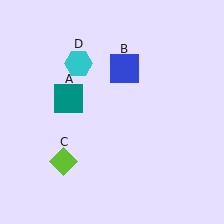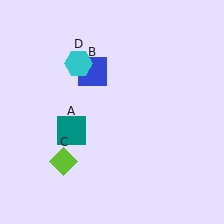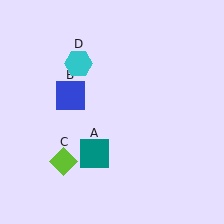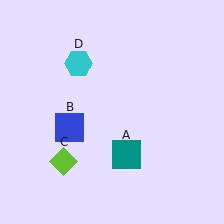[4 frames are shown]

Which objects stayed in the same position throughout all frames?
Lime diamond (object C) and cyan hexagon (object D) remained stationary.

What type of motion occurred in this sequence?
The teal square (object A), blue square (object B) rotated counterclockwise around the center of the scene.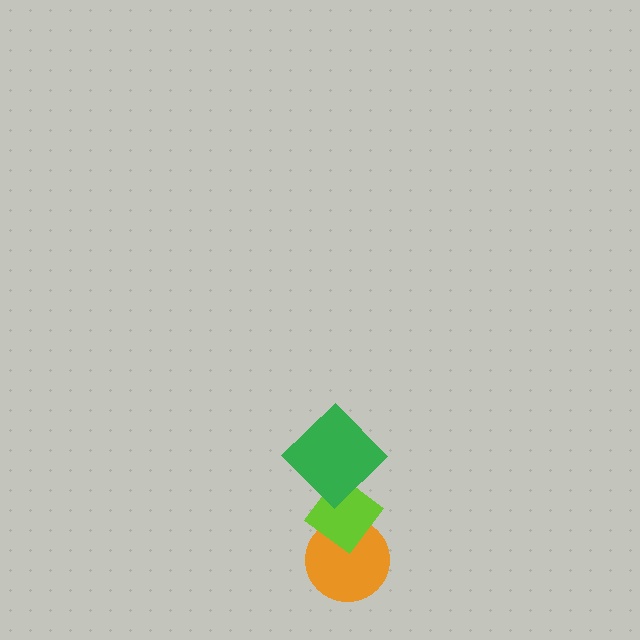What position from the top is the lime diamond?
The lime diamond is 2nd from the top.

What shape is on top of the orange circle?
The lime diamond is on top of the orange circle.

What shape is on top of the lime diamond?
The green diamond is on top of the lime diamond.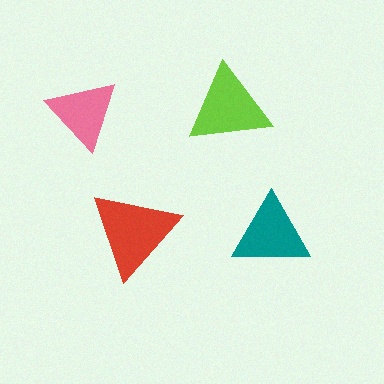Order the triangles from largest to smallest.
the red one, the lime one, the teal one, the pink one.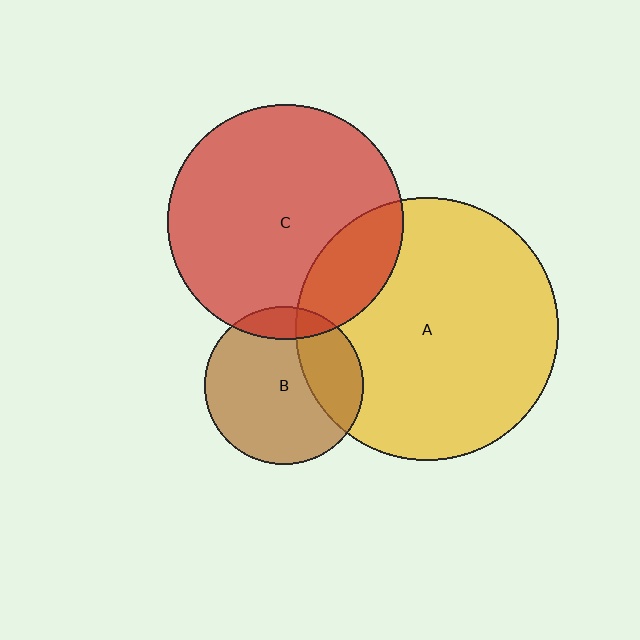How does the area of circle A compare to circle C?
Approximately 1.2 times.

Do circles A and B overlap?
Yes.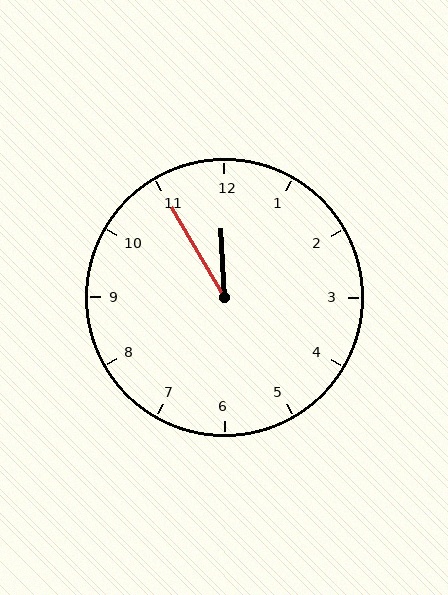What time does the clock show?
11:55.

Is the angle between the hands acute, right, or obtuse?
It is acute.